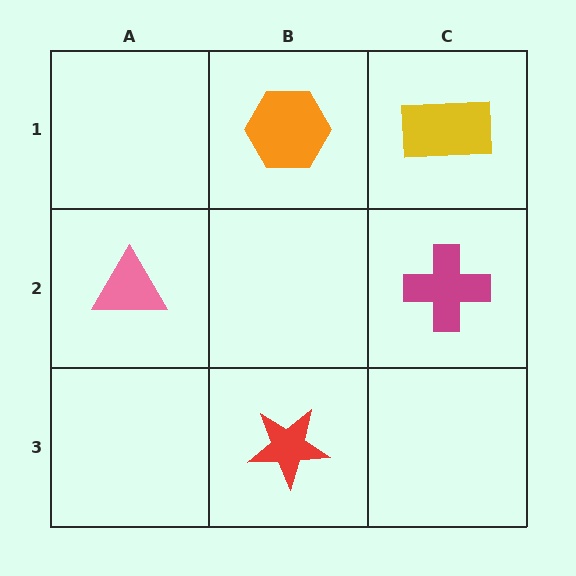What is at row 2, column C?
A magenta cross.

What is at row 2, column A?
A pink triangle.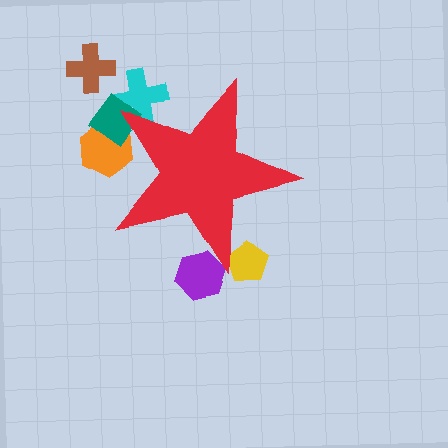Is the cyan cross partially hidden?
Yes, the cyan cross is partially hidden behind the red star.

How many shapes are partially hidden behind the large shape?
5 shapes are partially hidden.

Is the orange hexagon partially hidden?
Yes, the orange hexagon is partially hidden behind the red star.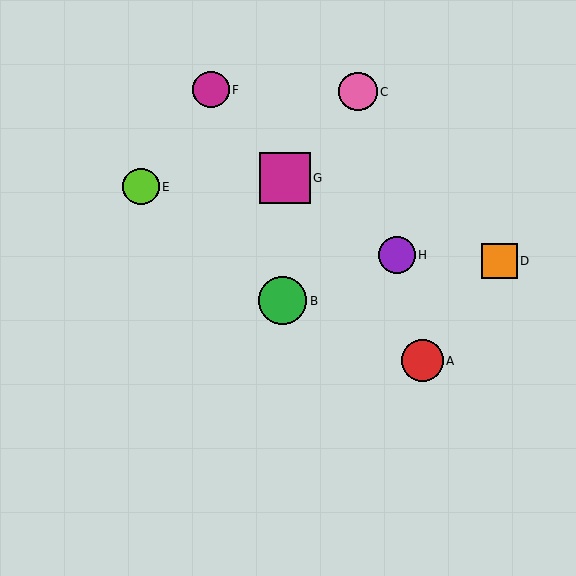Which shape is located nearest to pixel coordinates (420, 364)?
The red circle (labeled A) at (422, 361) is nearest to that location.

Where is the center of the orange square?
The center of the orange square is at (499, 261).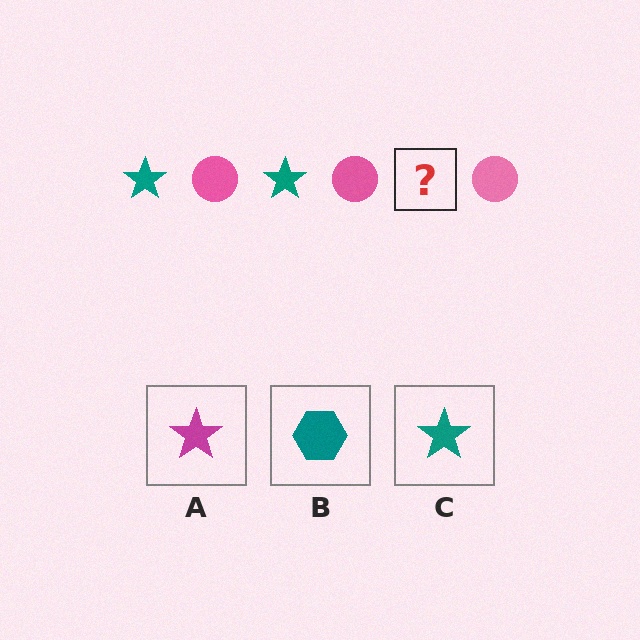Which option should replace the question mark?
Option C.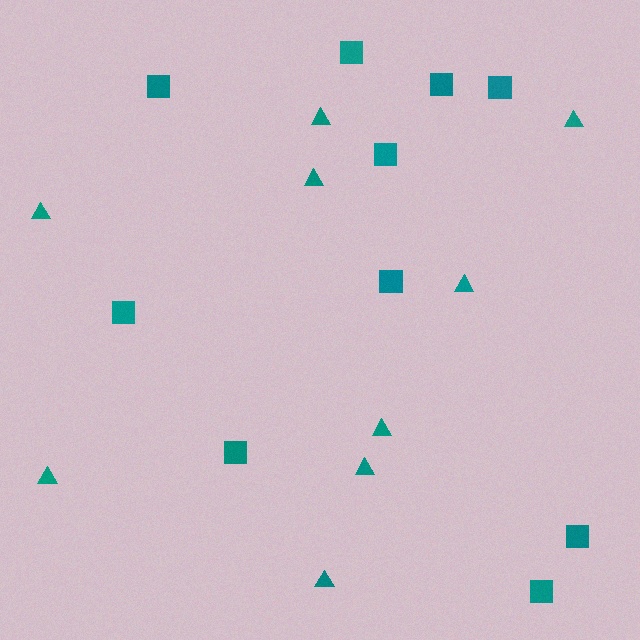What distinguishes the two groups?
There are 2 groups: one group of squares (10) and one group of triangles (9).